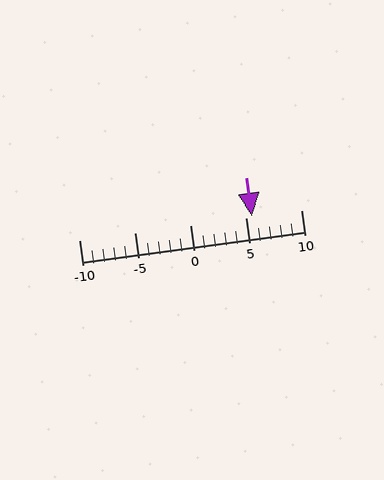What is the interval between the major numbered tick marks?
The major tick marks are spaced 5 units apart.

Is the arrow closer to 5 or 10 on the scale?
The arrow is closer to 5.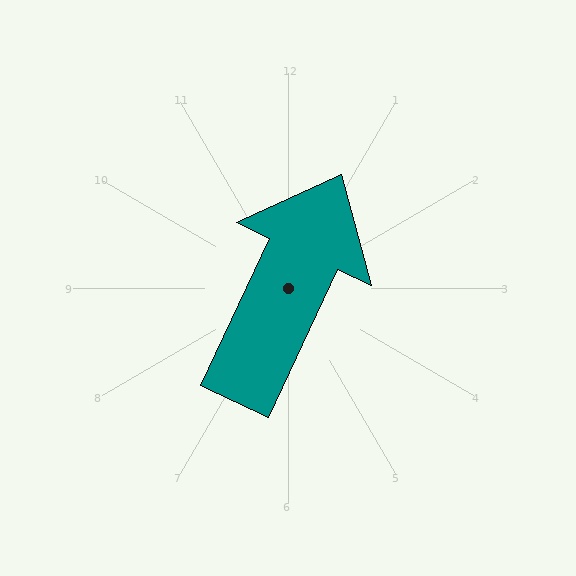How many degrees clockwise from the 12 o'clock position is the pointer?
Approximately 25 degrees.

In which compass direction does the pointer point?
Northeast.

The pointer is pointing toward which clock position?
Roughly 1 o'clock.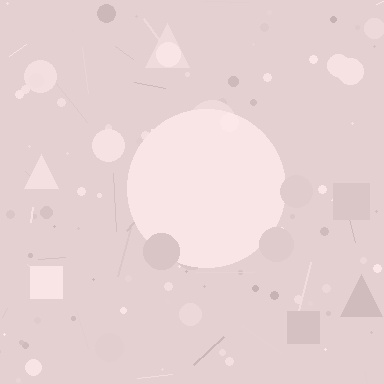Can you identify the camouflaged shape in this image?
The camouflaged shape is a circle.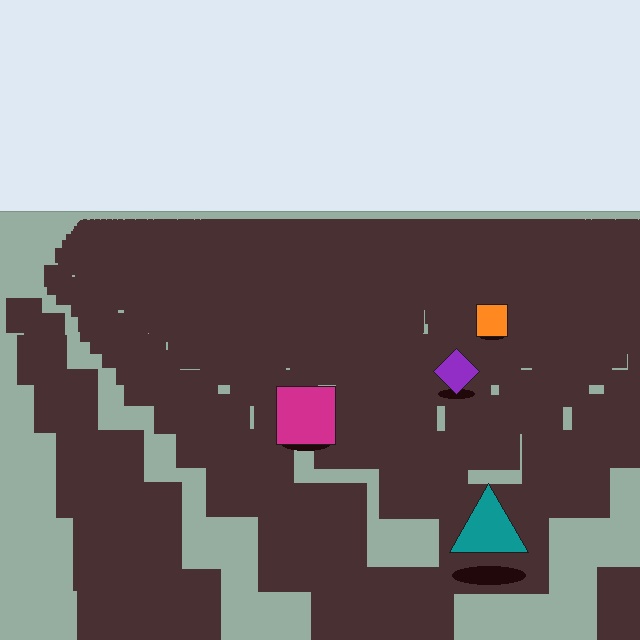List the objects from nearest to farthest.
From nearest to farthest: the teal triangle, the magenta square, the purple diamond, the orange square.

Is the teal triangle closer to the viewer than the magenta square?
Yes. The teal triangle is closer — you can tell from the texture gradient: the ground texture is coarser near it.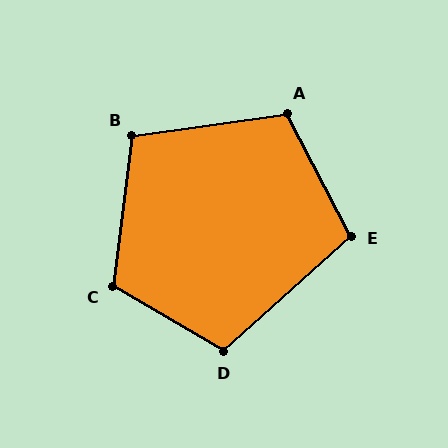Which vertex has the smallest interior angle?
E, at approximately 105 degrees.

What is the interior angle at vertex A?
Approximately 109 degrees (obtuse).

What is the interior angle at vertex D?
Approximately 108 degrees (obtuse).